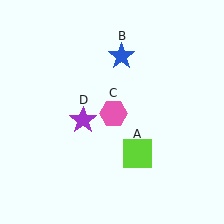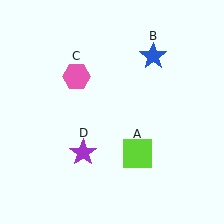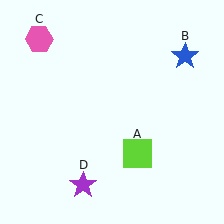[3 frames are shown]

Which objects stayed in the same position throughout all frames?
Lime square (object A) remained stationary.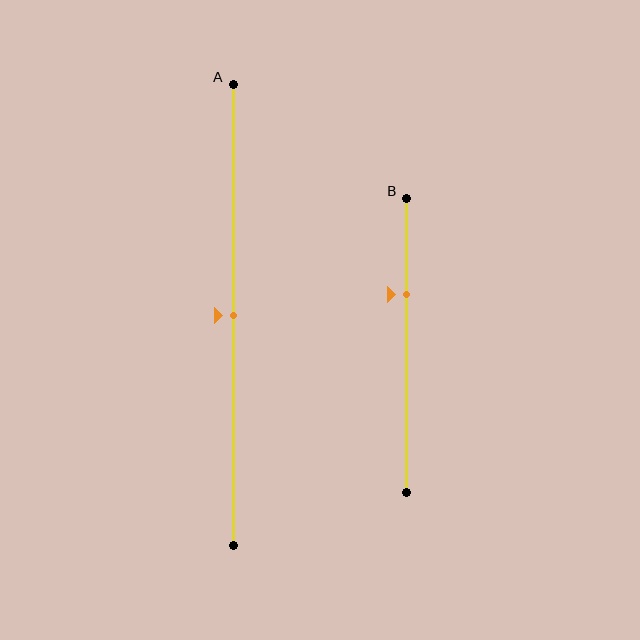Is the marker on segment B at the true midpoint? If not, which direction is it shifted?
No, the marker on segment B is shifted upward by about 17% of the segment length.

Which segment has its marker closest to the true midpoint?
Segment A has its marker closest to the true midpoint.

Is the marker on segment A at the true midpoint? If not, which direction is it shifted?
Yes, the marker on segment A is at the true midpoint.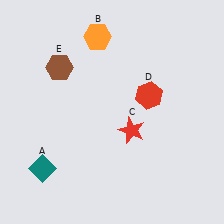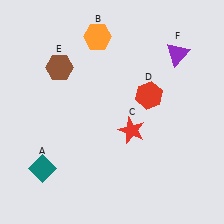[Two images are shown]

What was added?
A purple triangle (F) was added in Image 2.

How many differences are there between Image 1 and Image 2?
There is 1 difference between the two images.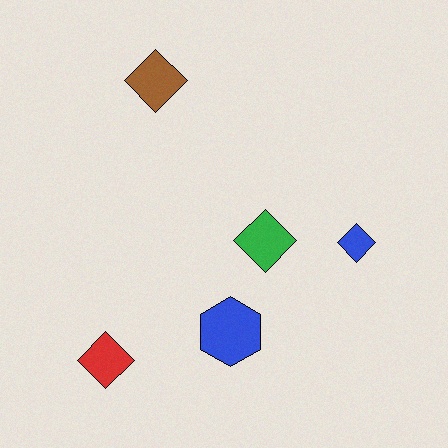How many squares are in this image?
There are no squares.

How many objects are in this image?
There are 5 objects.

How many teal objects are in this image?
There are no teal objects.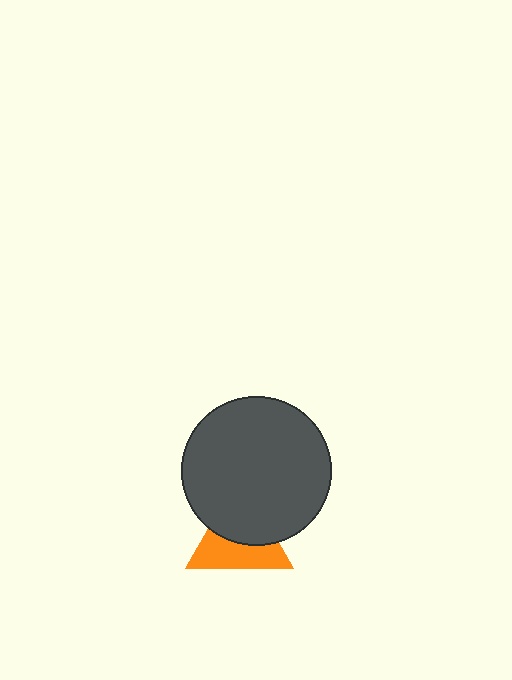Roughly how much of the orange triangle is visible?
About half of it is visible (roughly 50%).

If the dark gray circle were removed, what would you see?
You would see the complete orange triangle.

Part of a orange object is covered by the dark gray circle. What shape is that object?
It is a triangle.